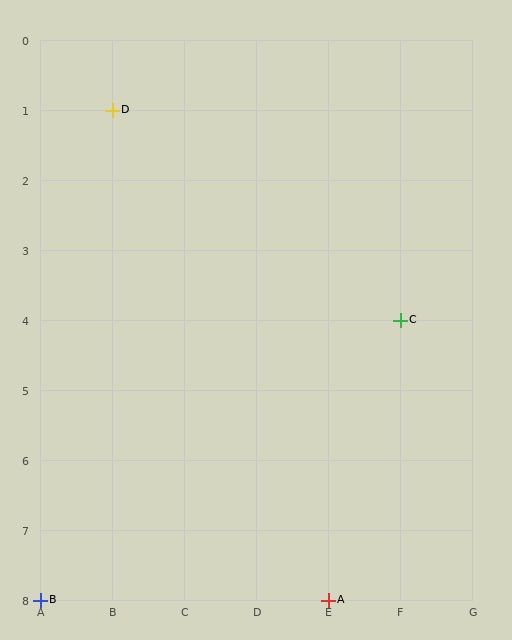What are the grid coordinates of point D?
Point D is at grid coordinates (B, 1).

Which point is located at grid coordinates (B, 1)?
Point D is at (B, 1).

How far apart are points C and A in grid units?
Points C and A are 1 column and 4 rows apart (about 4.1 grid units diagonally).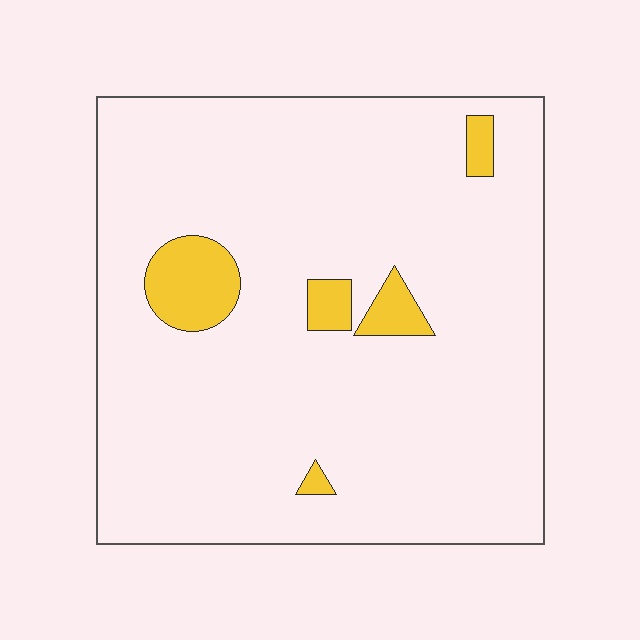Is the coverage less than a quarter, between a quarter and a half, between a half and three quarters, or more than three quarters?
Less than a quarter.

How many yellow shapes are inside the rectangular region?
5.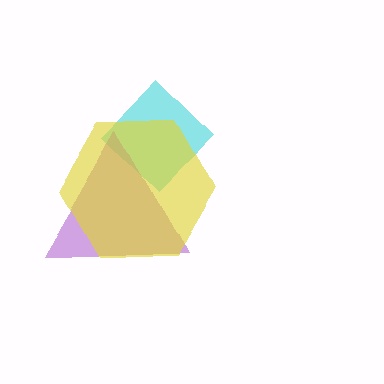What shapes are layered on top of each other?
The layered shapes are: a cyan diamond, a purple triangle, a yellow hexagon.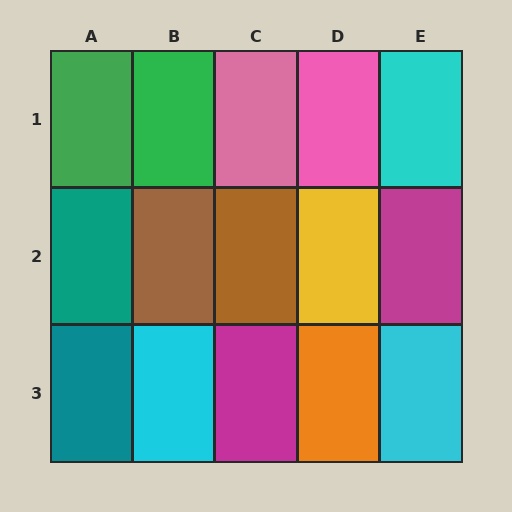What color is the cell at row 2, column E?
Magenta.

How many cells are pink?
2 cells are pink.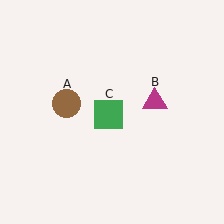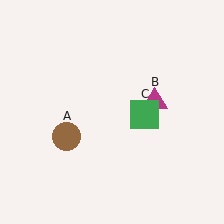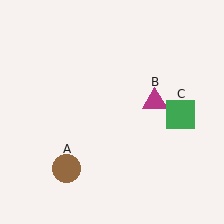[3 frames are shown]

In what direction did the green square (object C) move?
The green square (object C) moved right.